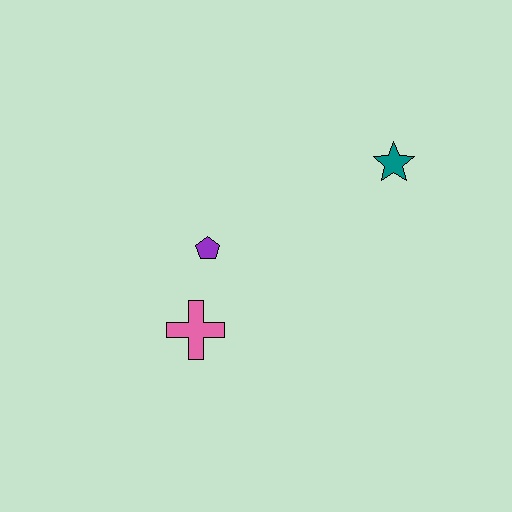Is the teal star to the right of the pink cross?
Yes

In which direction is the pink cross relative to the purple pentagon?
The pink cross is below the purple pentagon.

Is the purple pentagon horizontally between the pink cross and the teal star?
Yes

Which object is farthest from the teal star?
The pink cross is farthest from the teal star.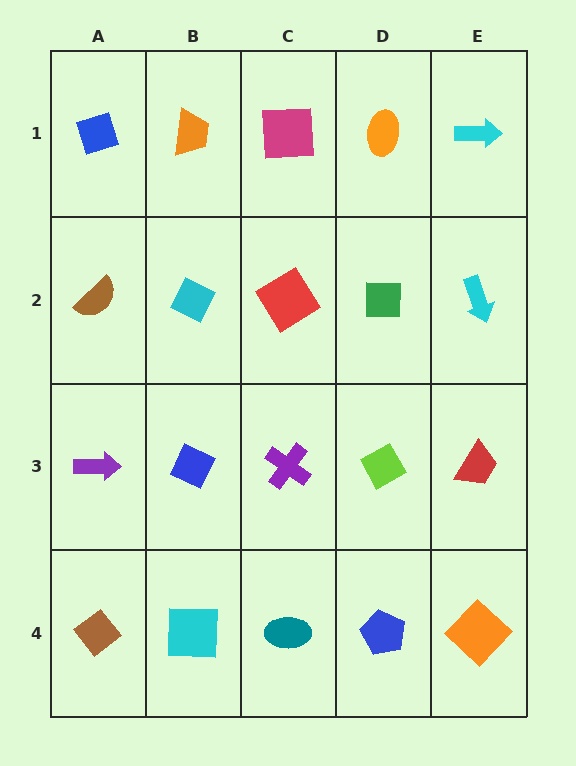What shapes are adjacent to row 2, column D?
An orange ellipse (row 1, column D), a lime diamond (row 3, column D), a red diamond (row 2, column C), a cyan arrow (row 2, column E).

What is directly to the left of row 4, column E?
A blue pentagon.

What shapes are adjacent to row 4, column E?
A red trapezoid (row 3, column E), a blue pentagon (row 4, column D).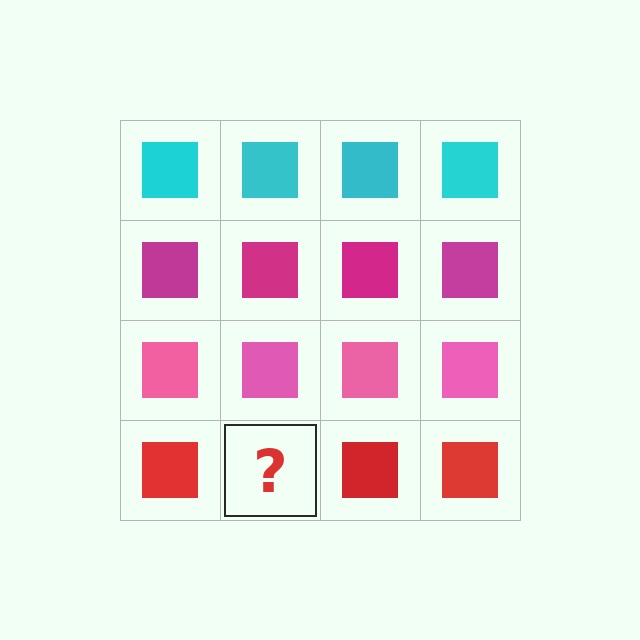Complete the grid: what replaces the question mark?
The question mark should be replaced with a red square.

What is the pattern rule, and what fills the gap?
The rule is that each row has a consistent color. The gap should be filled with a red square.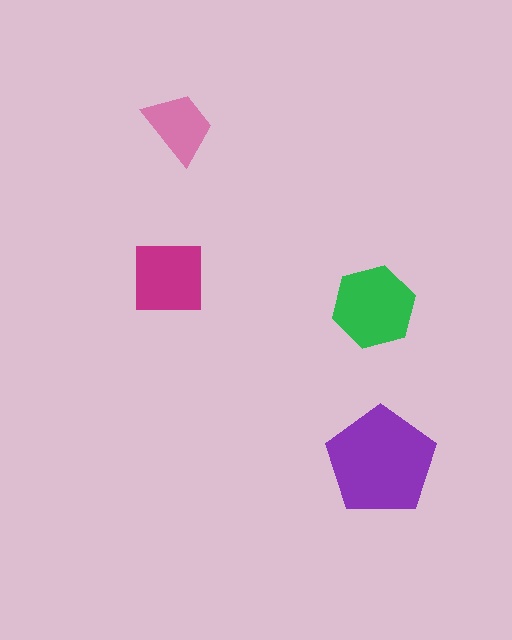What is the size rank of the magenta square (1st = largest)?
3rd.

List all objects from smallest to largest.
The pink trapezoid, the magenta square, the green hexagon, the purple pentagon.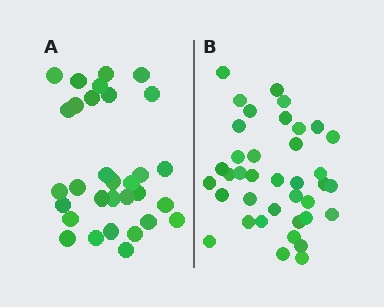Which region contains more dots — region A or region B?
Region B (the right region) has more dots.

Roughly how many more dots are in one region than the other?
Region B has roughly 8 or so more dots than region A.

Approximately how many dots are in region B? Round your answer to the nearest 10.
About 40 dots. (The exact count is 38, which rounds to 40.)